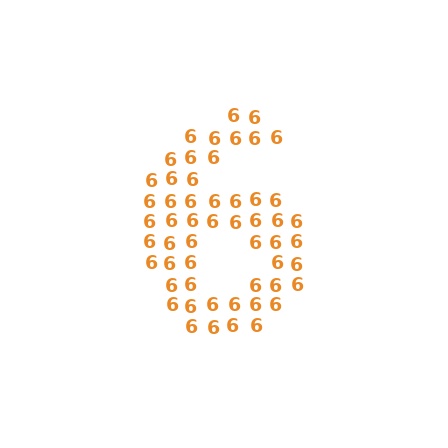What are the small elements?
The small elements are digit 6's.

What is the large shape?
The large shape is the digit 6.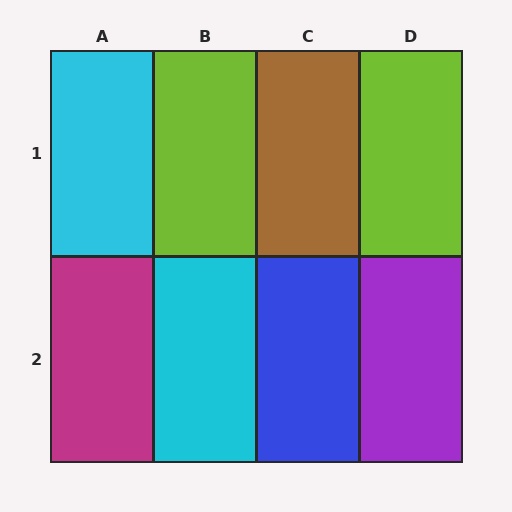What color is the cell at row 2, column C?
Blue.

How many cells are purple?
1 cell is purple.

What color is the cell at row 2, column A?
Magenta.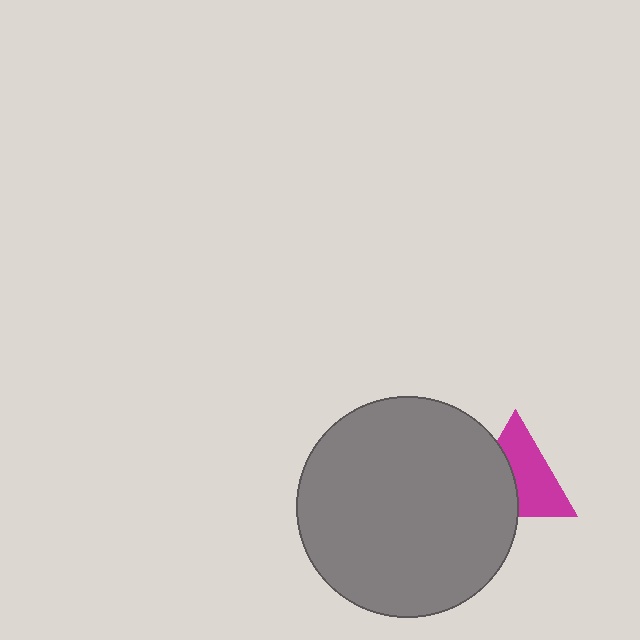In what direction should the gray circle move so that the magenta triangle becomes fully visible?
The gray circle should move left. That is the shortest direction to clear the overlap and leave the magenta triangle fully visible.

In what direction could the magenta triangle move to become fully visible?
The magenta triangle could move right. That would shift it out from behind the gray circle entirely.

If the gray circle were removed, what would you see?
You would see the complete magenta triangle.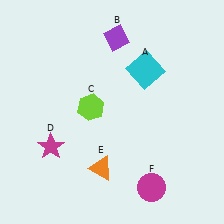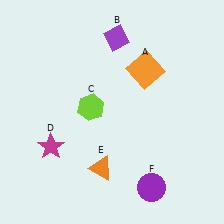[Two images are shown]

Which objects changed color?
A changed from cyan to orange. F changed from magenta to purple.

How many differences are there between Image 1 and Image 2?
There are 2 differences between the two images.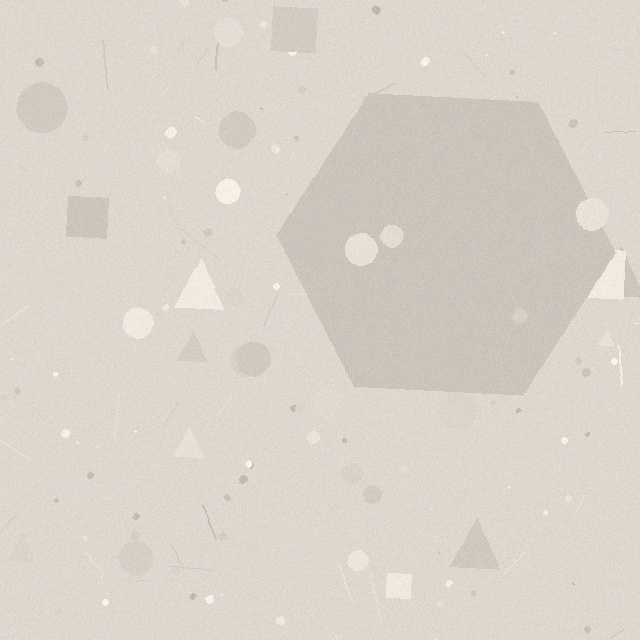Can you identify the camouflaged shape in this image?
The camouflaged shape is a hexagon.